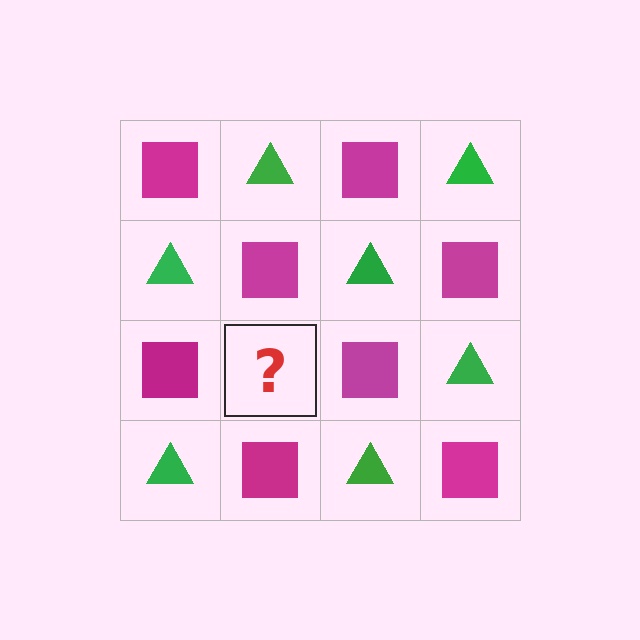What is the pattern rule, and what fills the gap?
The rule is that it alternates magenta square and green triangle in a checkerboard pattern. The gap should be filled with a green triangle.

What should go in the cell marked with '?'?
The missing cell should contain a green triangle.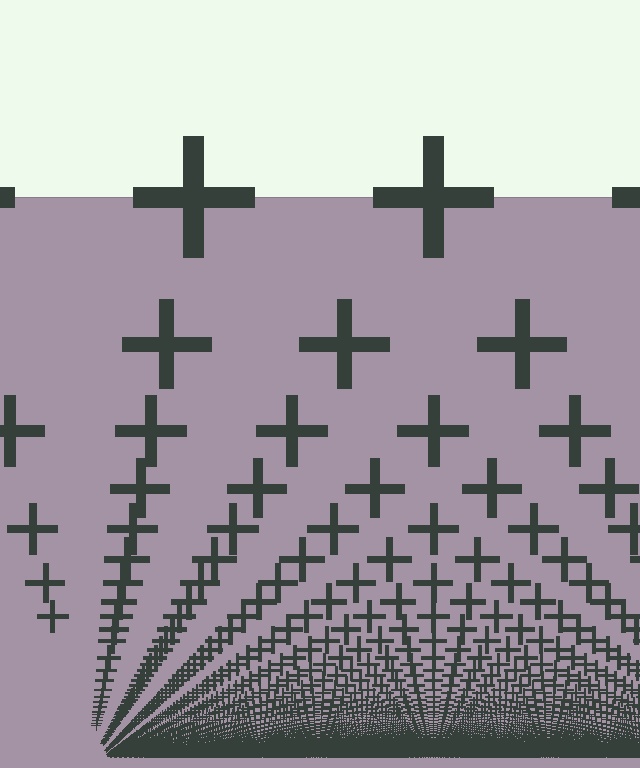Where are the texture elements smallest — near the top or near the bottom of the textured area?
Near the bottom.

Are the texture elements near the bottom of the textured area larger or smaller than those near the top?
Smaller. The gradient is inverted — elements near the bottom are smaller and denser.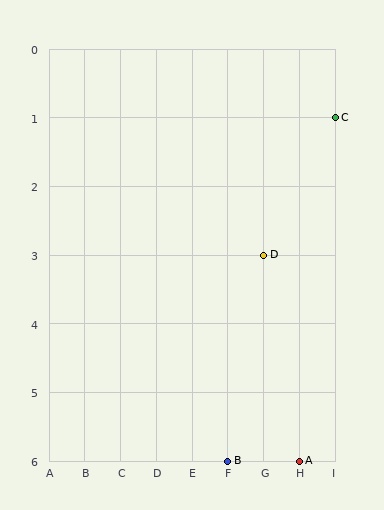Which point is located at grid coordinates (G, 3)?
Point D is at (G, 3).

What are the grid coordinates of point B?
Point B is at grid coordinates (F, 6).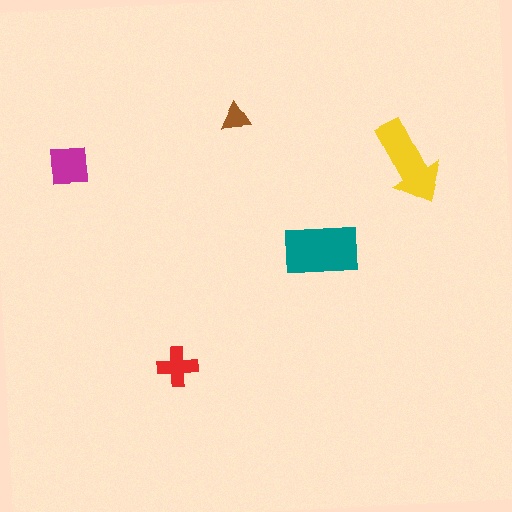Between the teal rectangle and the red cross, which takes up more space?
The teal rectangle.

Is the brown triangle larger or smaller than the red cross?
Smaller.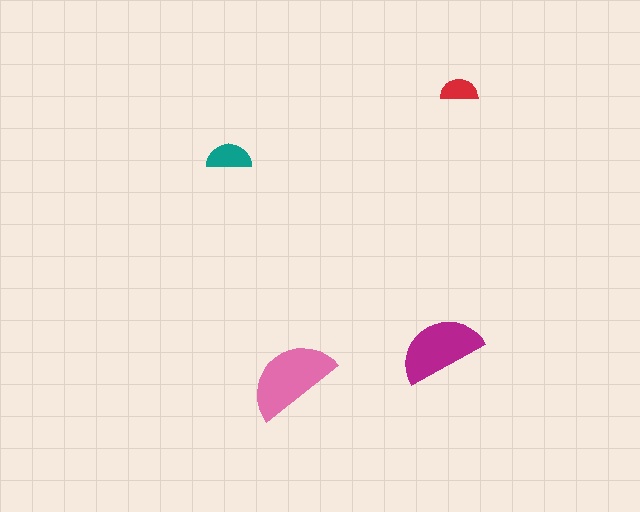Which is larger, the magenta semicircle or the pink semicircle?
The pink one.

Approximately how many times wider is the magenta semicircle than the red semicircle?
About 2 times wider.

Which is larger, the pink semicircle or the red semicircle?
The pink one.